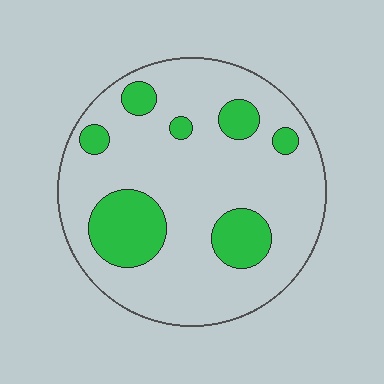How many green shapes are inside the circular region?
7.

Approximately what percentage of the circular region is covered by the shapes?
Approximately 20%.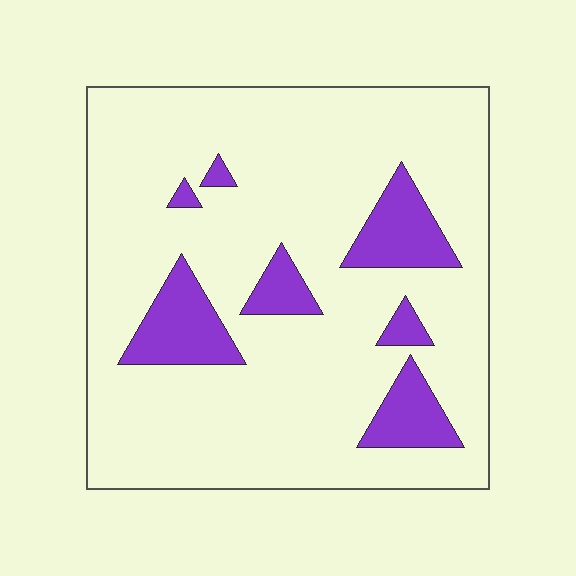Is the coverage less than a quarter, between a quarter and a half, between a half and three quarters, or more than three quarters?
Less than a quarter.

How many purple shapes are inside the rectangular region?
7.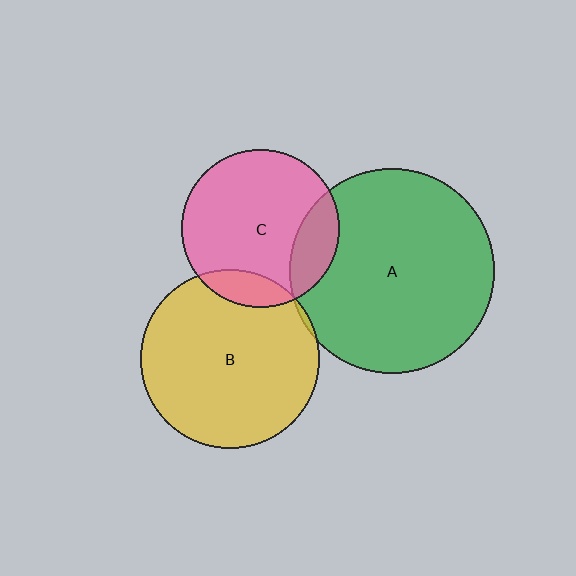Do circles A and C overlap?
Yes.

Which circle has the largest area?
Circle A (green).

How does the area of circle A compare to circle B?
Approximately 1.3 times.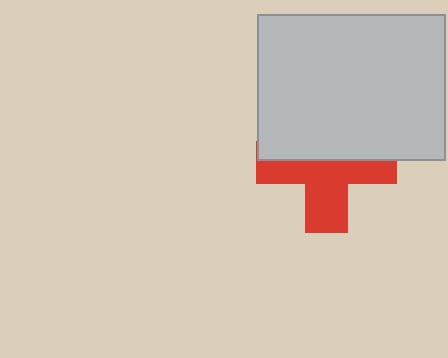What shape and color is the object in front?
The object in front is a light gray rectangle.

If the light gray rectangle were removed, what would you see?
You would see the complete red cross.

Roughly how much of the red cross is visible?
About half of it is visible (roughly 52%).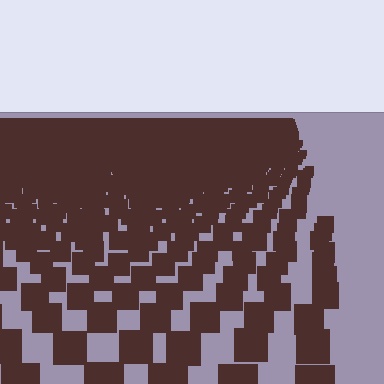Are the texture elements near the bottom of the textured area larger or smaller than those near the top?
Larger. Near the bottom, elements are closer to the viewer and appear at a bigger on-screen size.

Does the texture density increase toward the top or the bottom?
Density increases toward the top.